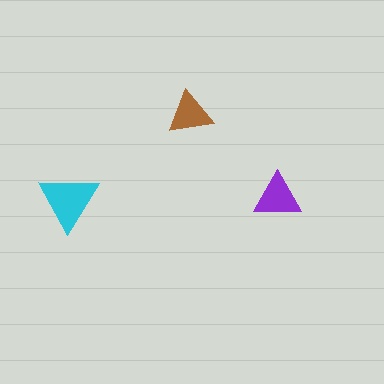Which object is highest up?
The brown triangle is topmost.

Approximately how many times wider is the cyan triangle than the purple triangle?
About 1.5 times wider.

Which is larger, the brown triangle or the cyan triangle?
The cyan one.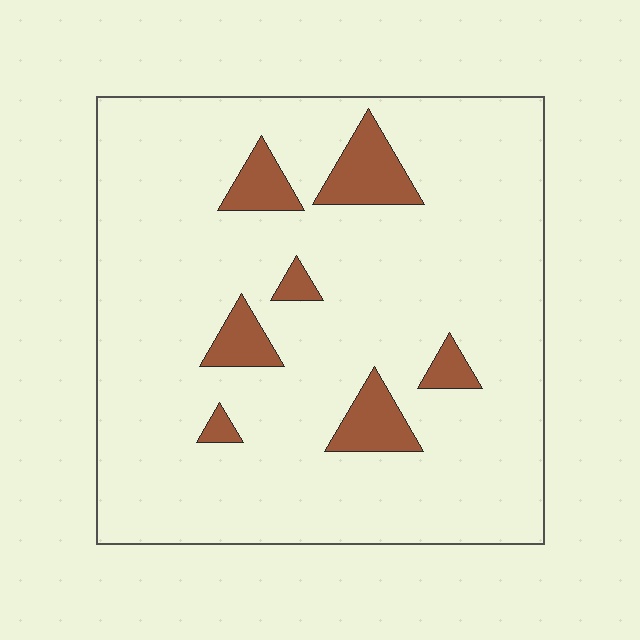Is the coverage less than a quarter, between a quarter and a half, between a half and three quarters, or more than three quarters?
Less than a quarter.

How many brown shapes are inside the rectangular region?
7.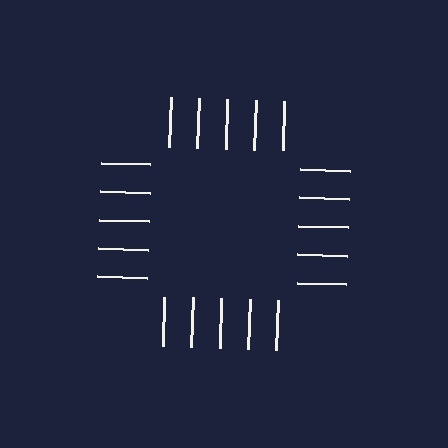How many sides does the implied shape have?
4 sides — the line-ends trace a square.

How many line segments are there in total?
20 — 5 along each of the 4 edges.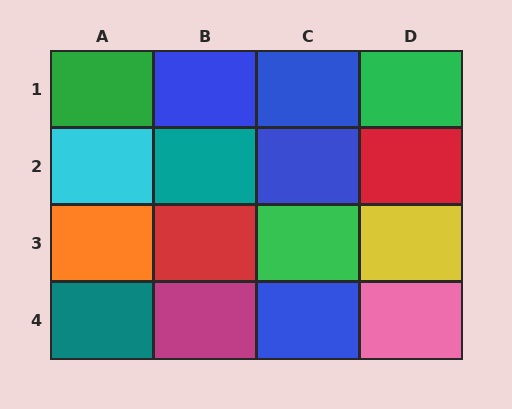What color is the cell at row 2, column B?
Teal.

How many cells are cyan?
1 cell is cyan.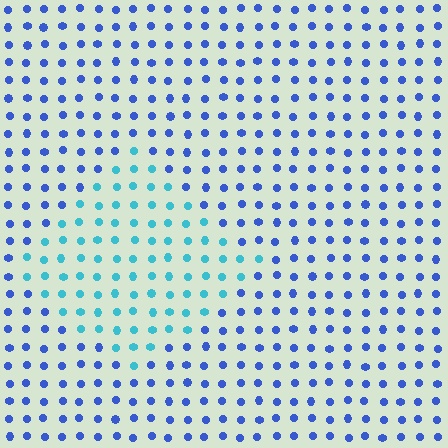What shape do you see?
I see a diamond.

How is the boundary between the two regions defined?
The boundary is defined purely by a slight shift in hue (about 41 degrees). Spacing, size, and orientation are identical on both sides.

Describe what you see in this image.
The image is filled with small blue elements in a uniform arrangement. A diamond-shaped region is visible where the elements are tinted to a slightly different hue, forming a subtle color boundary.